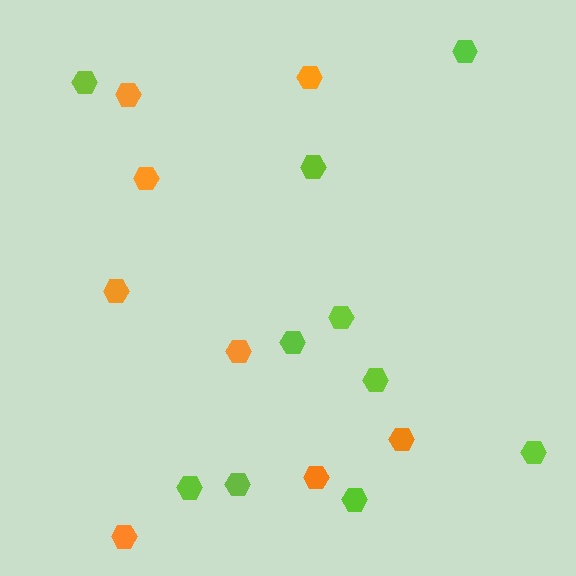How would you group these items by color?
There are 2 groups: one group of orange hexagons (8) and one group of lime hexagons (10).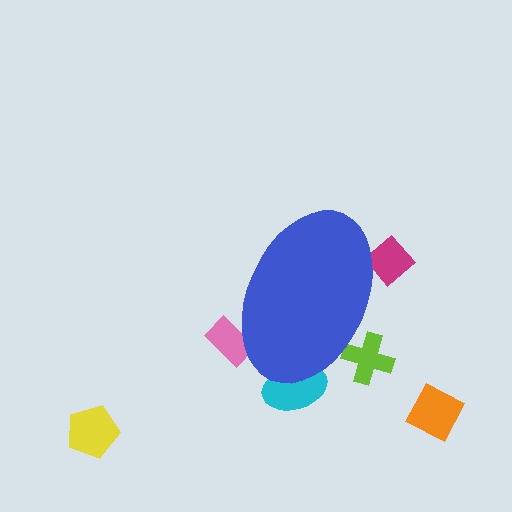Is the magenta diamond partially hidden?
Yes, the magenta diamond is partially hidden behind the blue ellipse.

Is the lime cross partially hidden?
Yes, the lime cross is partially hidden behind the blue ellipse.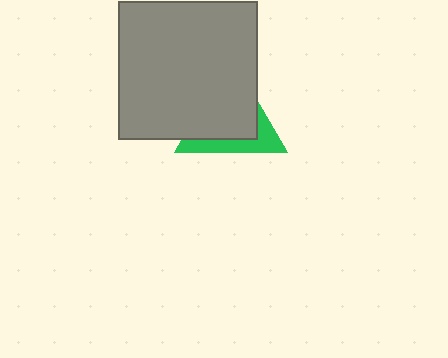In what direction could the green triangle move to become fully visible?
The green triangle could move toward the lower-right. That would shift it out from behind the gray square entirely.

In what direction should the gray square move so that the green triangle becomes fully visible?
The gray square should move toward the upper-left. That is the shortest direction to clear the overlap and leave the green triangle fully visible.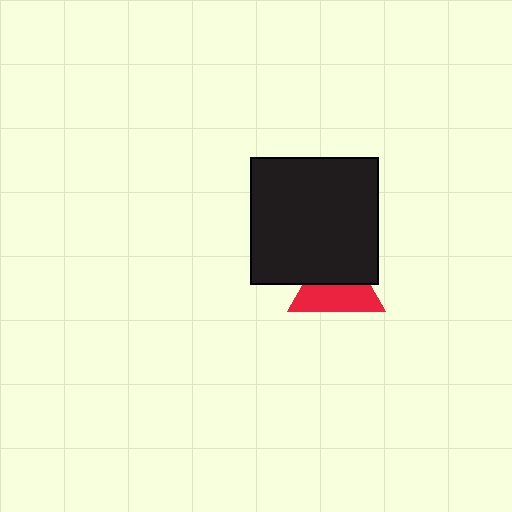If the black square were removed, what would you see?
You would see the complete red triangle.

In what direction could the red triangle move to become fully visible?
The red triangle could move down. That would shift it out from behind the black square entirely.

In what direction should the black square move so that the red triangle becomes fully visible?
The black square should move up. That is the shortest direction to clear the overlap and leave the red triangle fully visible.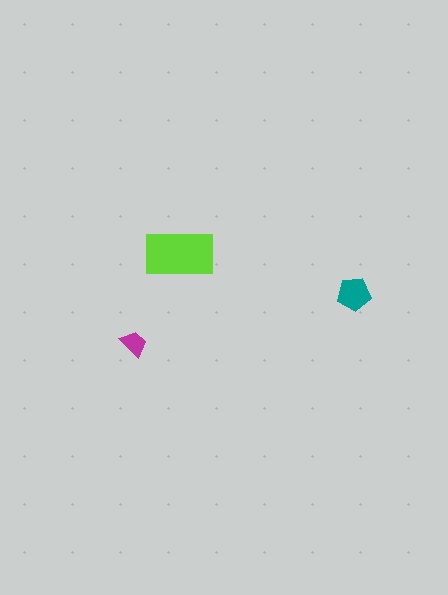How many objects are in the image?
There are 3 objects in the image.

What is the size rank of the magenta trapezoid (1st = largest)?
3rd.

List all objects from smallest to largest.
The magenta trapezoid, the teal pentagon, the lime rectangle.